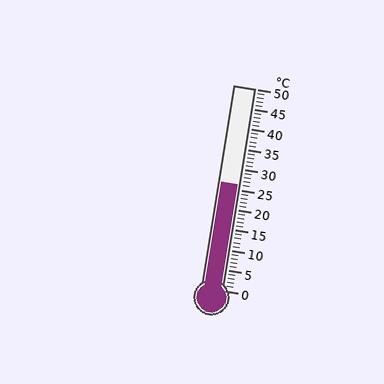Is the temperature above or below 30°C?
The temperature is below 30°C.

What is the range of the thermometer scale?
The thermometer scale ranges from 0°C to 50°C.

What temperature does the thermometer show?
The thermometer shows approximately 26°C.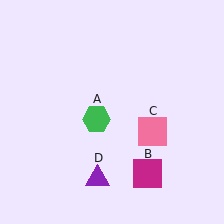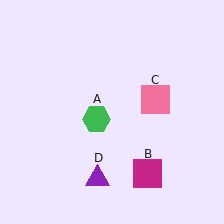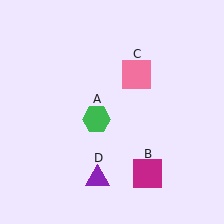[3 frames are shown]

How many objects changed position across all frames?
1 object changed position: pink square (object C).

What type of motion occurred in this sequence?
The pink square (object C) rotated counterclockwise around the center of the scene.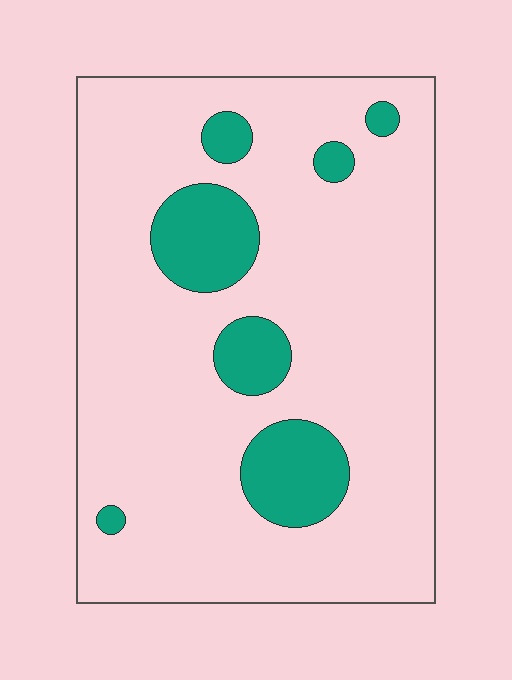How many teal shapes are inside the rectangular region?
7.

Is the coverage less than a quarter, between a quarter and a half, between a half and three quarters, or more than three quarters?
Less than a quarter.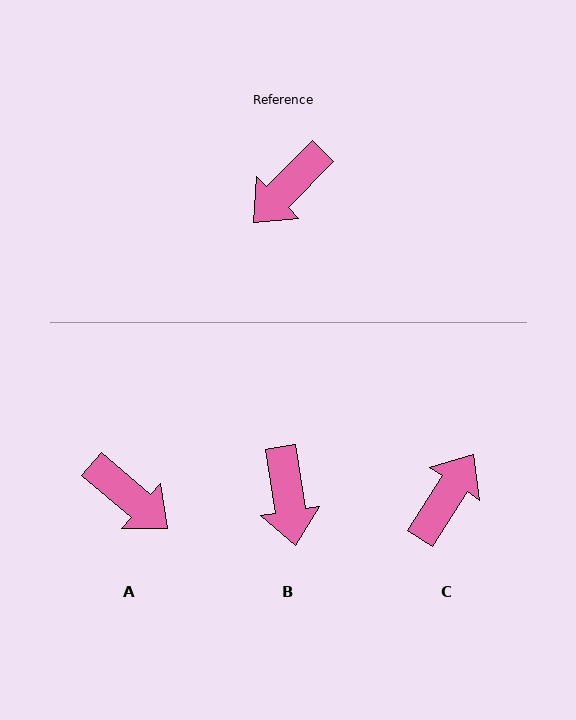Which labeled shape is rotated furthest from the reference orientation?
C, about 168 degrees away.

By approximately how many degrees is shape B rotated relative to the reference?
Approximately 53 degrees counter-clockwise.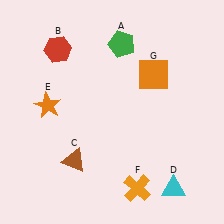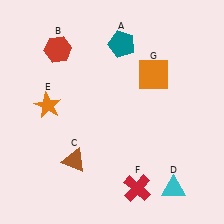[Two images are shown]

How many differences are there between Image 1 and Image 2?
There are 2 differences between the two images.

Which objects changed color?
A changed from green to teal. F changed from orange to red.